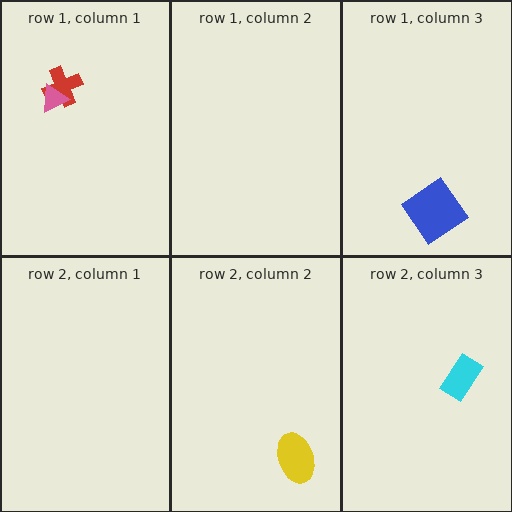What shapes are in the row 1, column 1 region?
The red cross, the pink triangle.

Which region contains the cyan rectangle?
The row 2, column 3 region.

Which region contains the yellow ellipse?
The row 2, column 2 region.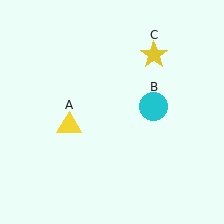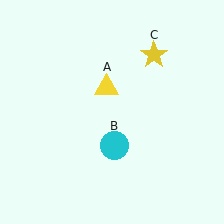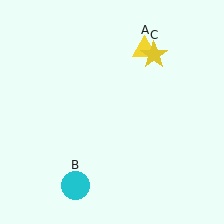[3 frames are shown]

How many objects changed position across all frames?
2 objects changed position: yellow triangle (object A), cyan circle (object B).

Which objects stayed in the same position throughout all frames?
Yellow star (object C) remained stationary.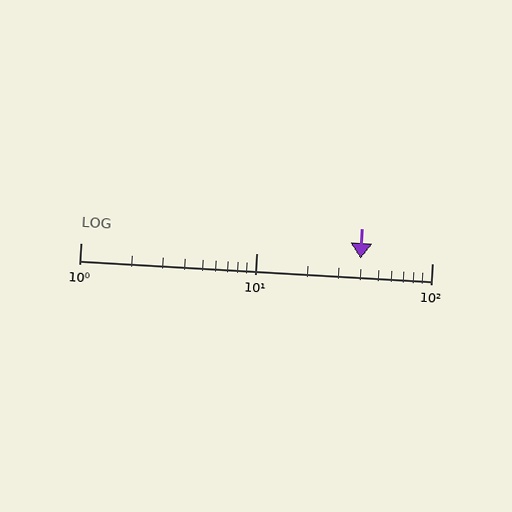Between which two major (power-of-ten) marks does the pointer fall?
The pointer is between 10 and 100.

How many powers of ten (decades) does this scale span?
The scale spans 2 decades, from 1 to 100.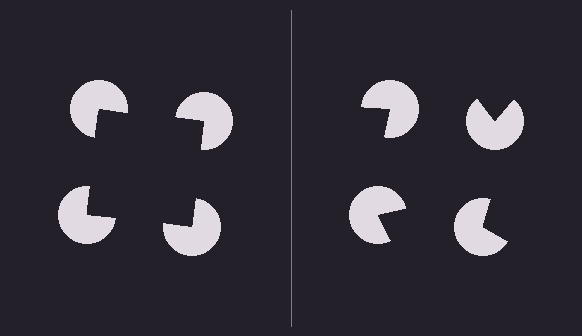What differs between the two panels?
The pac-man discs are positioned identically on both sides; only the wedge orientations differ. On the left they align to a square; on the right they are misaligned.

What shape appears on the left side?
An illusory square.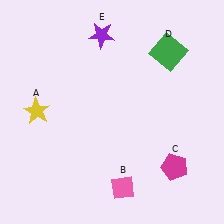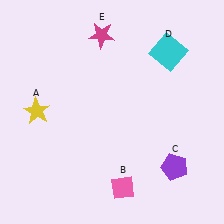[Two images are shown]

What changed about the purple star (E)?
In Image 1, E is purple. In Image 2, it changed to magenta.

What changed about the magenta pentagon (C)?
In Image 1, C is magenta. In Image 2, it changed to purple.